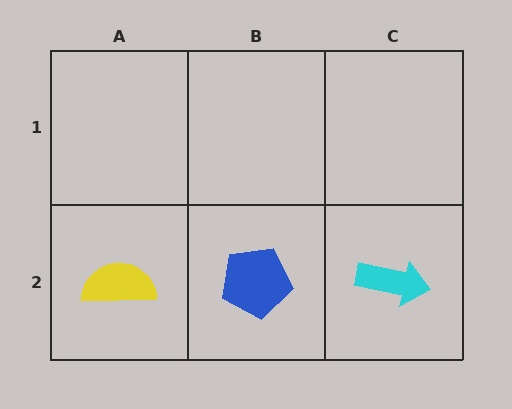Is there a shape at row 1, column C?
No, that cell is empty.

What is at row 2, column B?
A blue pentagon.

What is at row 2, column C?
A cyan arrow.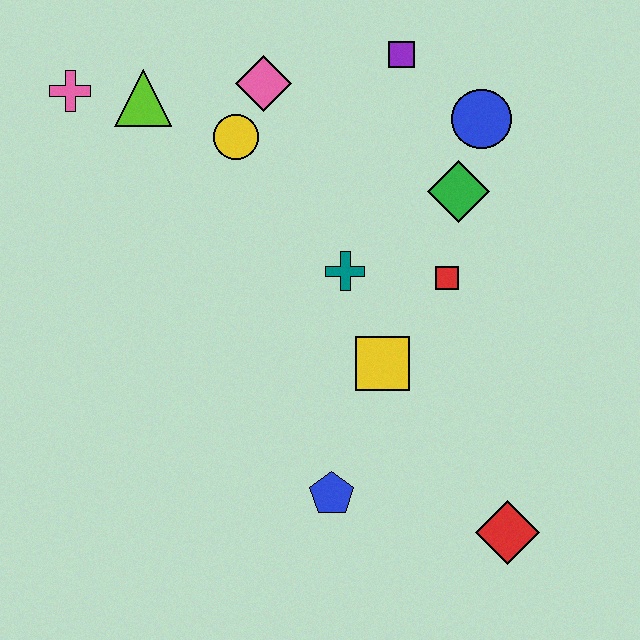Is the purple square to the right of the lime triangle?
Yes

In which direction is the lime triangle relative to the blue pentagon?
The lime triangle is above the blue pentagon.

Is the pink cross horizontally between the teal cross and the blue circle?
No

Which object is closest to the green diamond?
The blue circle is closest to the green diamond.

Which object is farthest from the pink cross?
The red diamond is farthest from the pink cross.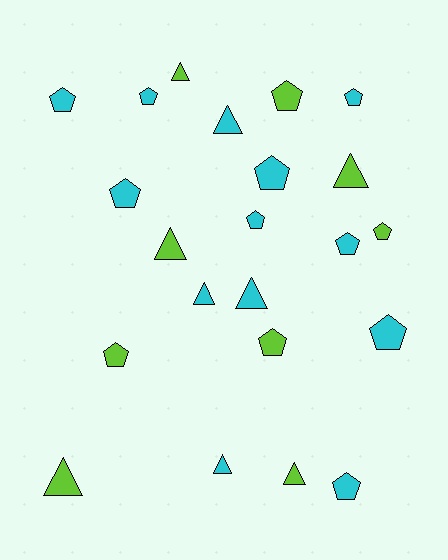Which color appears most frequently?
Cyan, with 13 objects.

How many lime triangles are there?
There are 5 lime triangles.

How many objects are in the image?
There are 22 objects.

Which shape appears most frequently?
Pentagon, with 13 objects.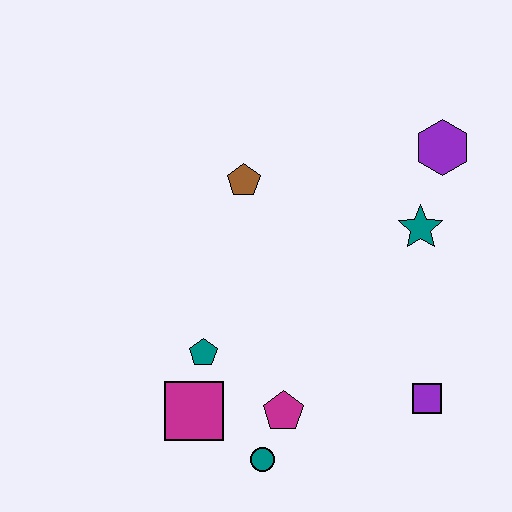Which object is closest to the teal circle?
The magenta pentagon is closest to the teal circle.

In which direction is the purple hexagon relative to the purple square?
The purple hexagon is above the purple square.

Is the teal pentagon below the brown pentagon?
Yes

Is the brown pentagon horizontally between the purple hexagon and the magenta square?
Yes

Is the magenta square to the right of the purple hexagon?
No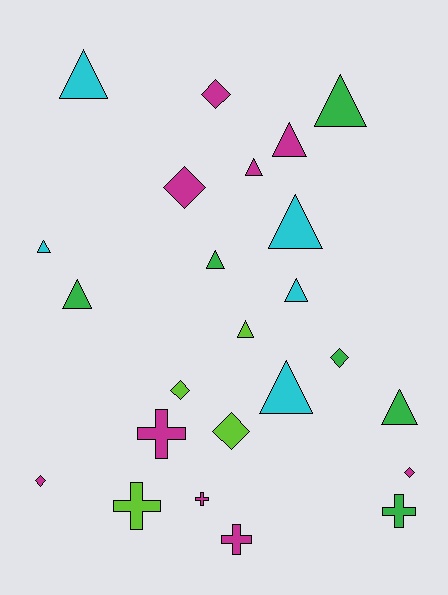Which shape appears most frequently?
Triangle, with 12 objects.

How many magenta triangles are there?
There are 2 magenta triangles.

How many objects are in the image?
There are 24 objects.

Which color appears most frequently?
Magenta, with 9 objects.